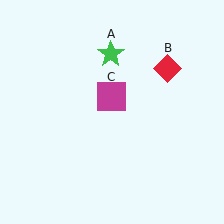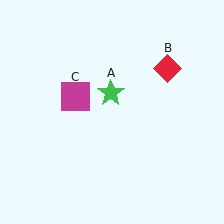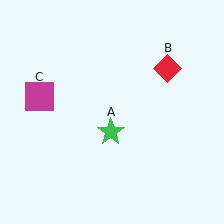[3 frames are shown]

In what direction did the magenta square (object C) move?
The magenta square (object C) moved left.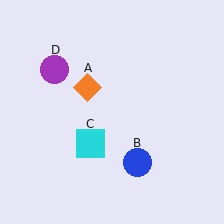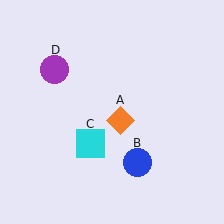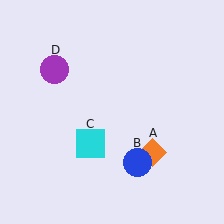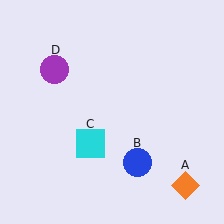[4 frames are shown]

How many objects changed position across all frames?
1 object changed position: orange diamond (object A).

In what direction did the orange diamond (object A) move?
The orange diamond (object A) moved down and to the right.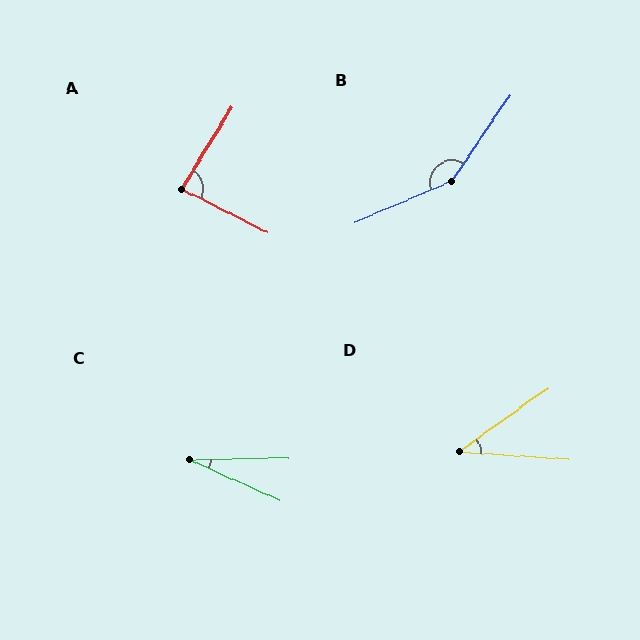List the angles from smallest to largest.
C (25°), D (39°), A (85°), B (147°).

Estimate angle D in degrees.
Approximately 39 degrees.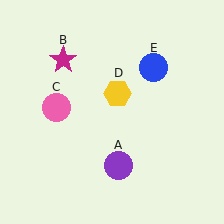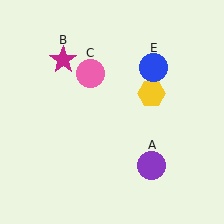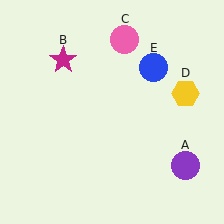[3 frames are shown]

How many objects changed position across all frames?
3 objects changed position: purple circle (object A), pink circle (object C), yellow hexagon (object D).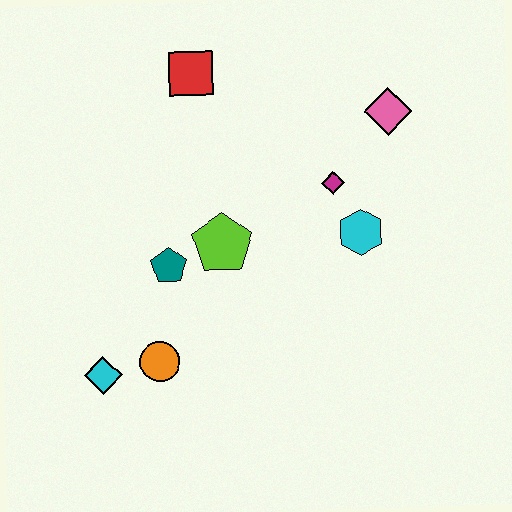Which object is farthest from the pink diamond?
The cyan diamond is farthest from the pink diamond.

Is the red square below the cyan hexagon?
No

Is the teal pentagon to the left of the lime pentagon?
Yes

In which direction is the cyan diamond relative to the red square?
The cyan diamond is below the red square.